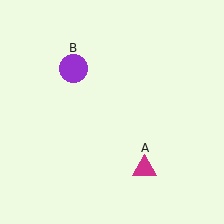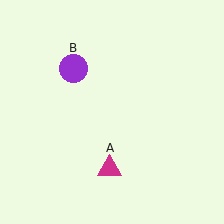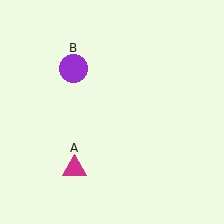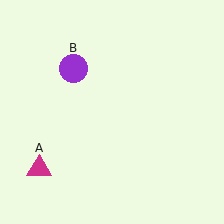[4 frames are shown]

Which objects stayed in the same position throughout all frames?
Purple circle (object B) remained stationary.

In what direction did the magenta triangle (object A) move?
The magenta triangle (object A) moved left.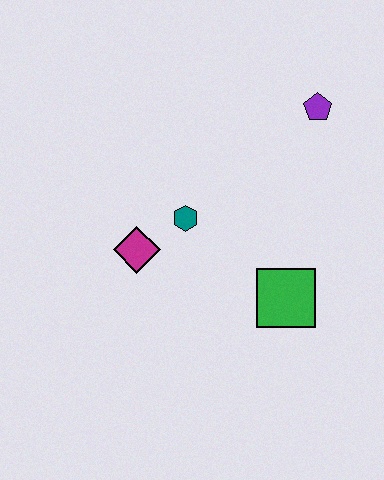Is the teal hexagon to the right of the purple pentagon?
No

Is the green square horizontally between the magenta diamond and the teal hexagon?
No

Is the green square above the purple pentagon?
No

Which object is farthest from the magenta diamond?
The purple pentagon is farthest from the magenta diamond.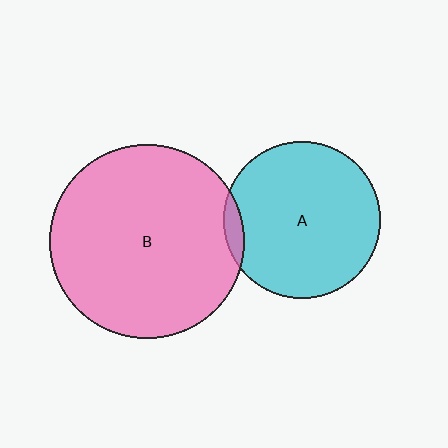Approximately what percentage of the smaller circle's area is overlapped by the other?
Approximately 5%.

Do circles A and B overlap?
Yes.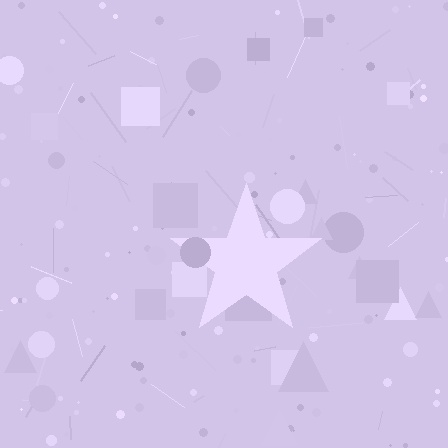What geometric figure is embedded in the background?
A star is embedded in the background.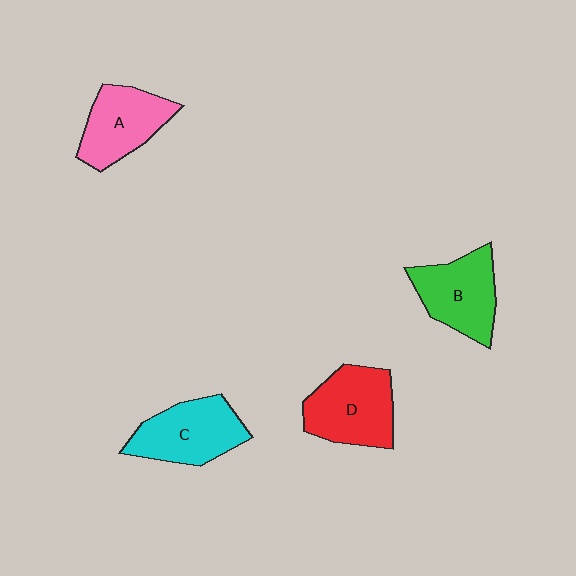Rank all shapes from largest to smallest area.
From largest to smallest: D (red), C (cyan), B (green), A (pink).